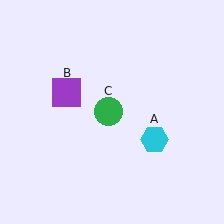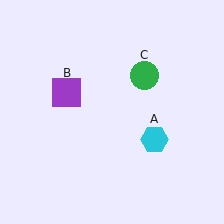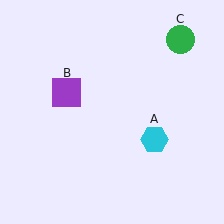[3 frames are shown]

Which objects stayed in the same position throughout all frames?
Cyan hexagon (object A) and purple square (object B) remained stationary.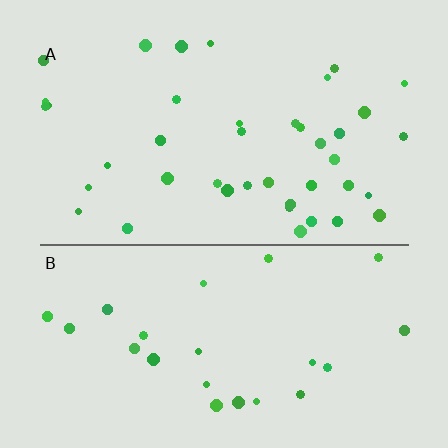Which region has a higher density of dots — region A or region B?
A (the top).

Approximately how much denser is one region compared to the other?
Approximately 1.7× — region A over region B.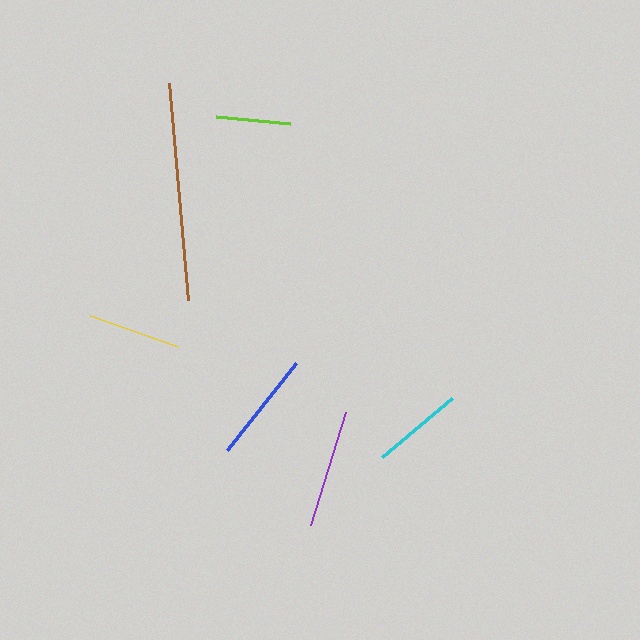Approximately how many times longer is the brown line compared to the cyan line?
The brown line is approximately 2.4 times the length of the cyan line.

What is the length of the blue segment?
The blue segment is approximately 111 pixels long.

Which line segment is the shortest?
The lime line is the shortest at approximately 75 pixels.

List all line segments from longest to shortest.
From longest to shortest: brown, purple, blue, yellow, cyan, lime.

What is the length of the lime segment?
The lime segment is approximately 75 pixels long.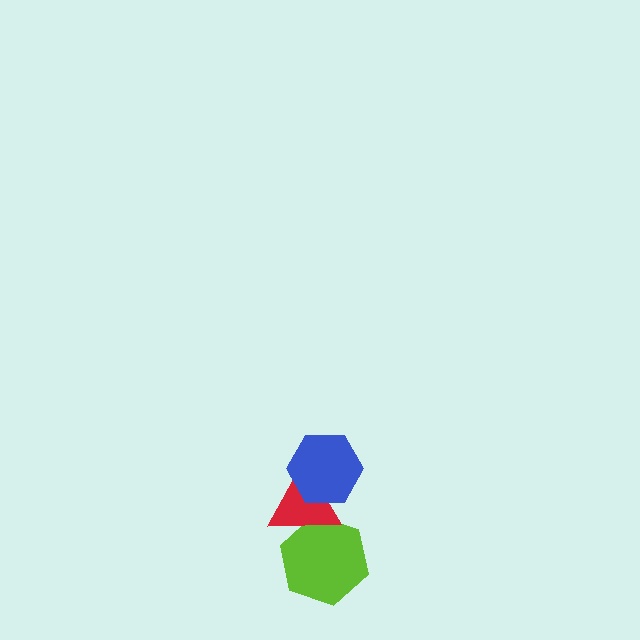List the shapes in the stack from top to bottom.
From top to bottom: the blue hexagon, the red triangle, the lime hexagon.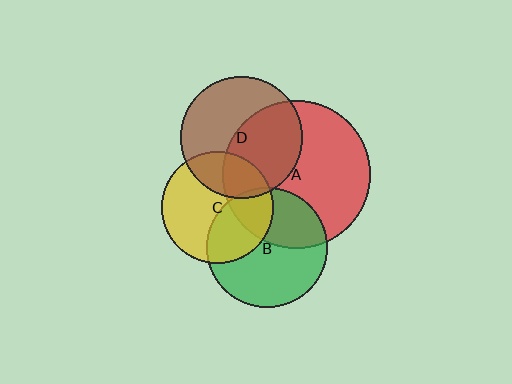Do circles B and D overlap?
Yes.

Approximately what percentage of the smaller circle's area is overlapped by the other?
Approximately 5%.